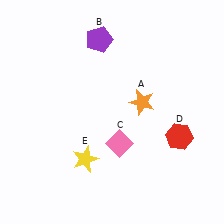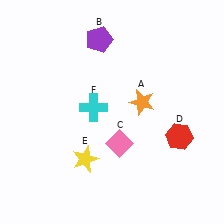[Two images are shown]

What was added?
A cyan cross (F) was added in Image 2.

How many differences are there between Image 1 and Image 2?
There is 1 difference between the two images.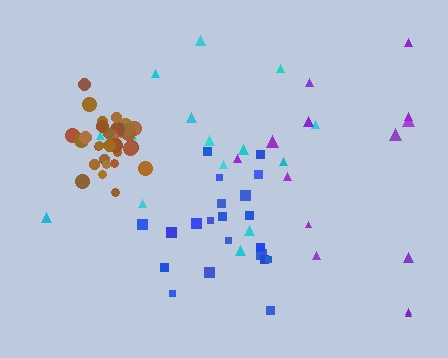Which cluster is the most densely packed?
Brown.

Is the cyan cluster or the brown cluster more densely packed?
Brown.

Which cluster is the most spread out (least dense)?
Purple.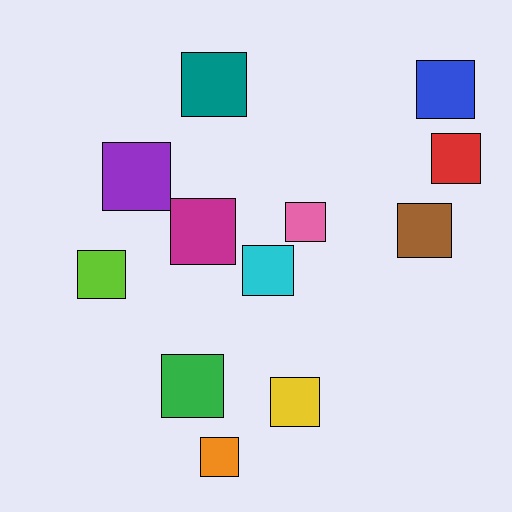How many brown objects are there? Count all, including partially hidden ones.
There is 1 brown object.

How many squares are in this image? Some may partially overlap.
There are 12 squares.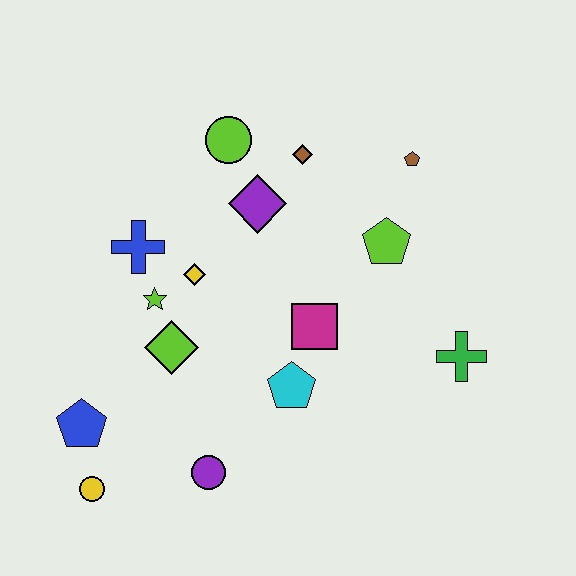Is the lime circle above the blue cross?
Yes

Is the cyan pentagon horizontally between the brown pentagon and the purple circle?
Yes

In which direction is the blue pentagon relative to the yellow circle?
The blue pentagon is above the yellow circle.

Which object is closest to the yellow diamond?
The lime star is closest to the yellow diamond.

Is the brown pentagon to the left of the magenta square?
No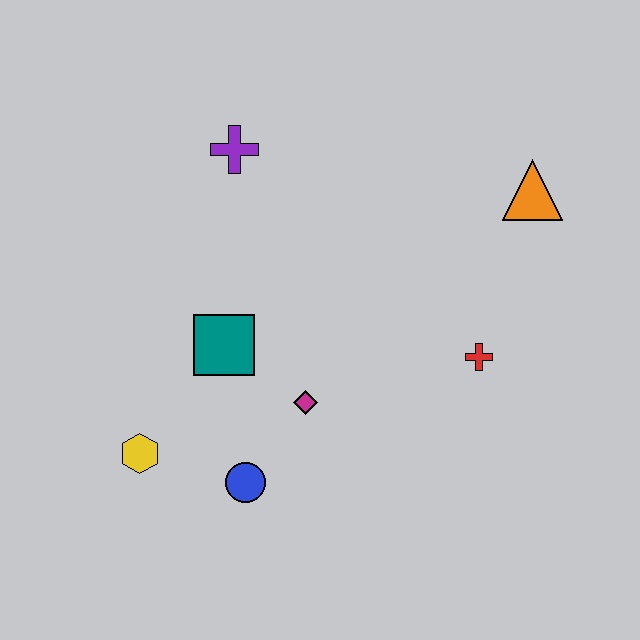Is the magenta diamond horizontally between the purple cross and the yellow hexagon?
No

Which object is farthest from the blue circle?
The orange triangle is farthest from the blue circle.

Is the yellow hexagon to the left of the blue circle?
Yes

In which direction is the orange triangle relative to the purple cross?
The orange triangle is to the right of the purple cross.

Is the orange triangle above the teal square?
Yes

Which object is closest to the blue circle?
The magenta diamond is closest to the blue circle.